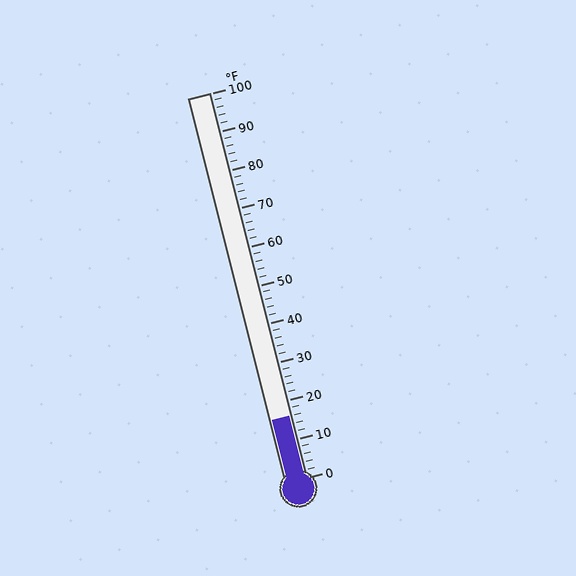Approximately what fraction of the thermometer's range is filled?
The thermometer is filled to approximately 15% of its range.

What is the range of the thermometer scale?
The thermometer scale ranges from 0°F to 100°F.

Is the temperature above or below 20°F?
The temperature is below 20°F.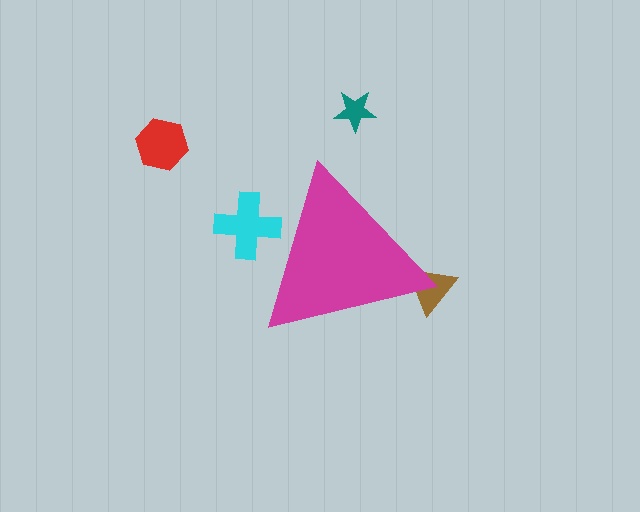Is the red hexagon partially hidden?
No, the red hexagon is fully visible.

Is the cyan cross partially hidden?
Yes, the cyan cross is partially hidden behind the magenta triangle.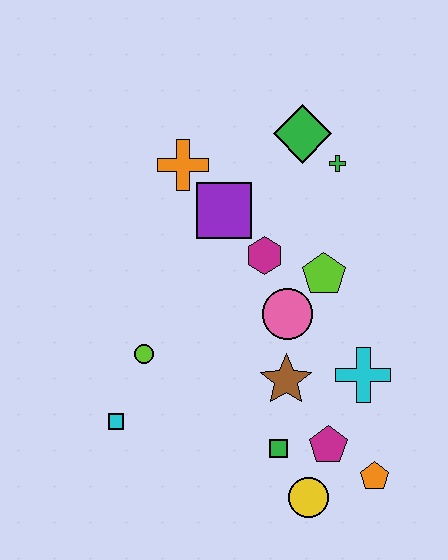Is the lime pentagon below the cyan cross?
No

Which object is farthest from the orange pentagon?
The orange cross is farthest from the orange pentagon.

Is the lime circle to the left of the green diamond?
Yes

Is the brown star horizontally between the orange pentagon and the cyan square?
Yes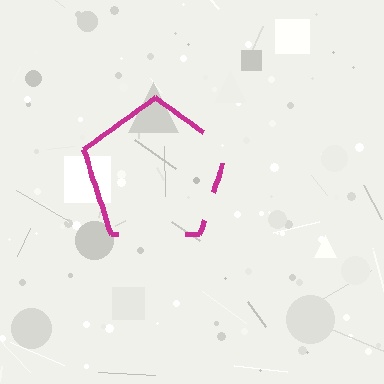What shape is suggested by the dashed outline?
The dashed outline suggests a pentagon.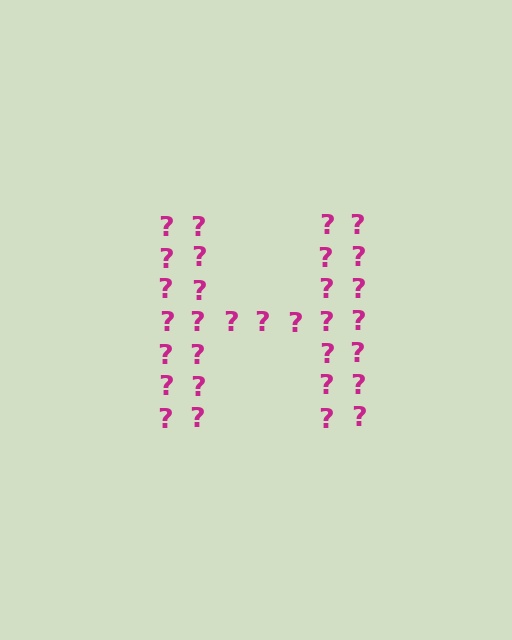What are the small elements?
The small elements are question marks.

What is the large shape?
The large shape is the letter H.